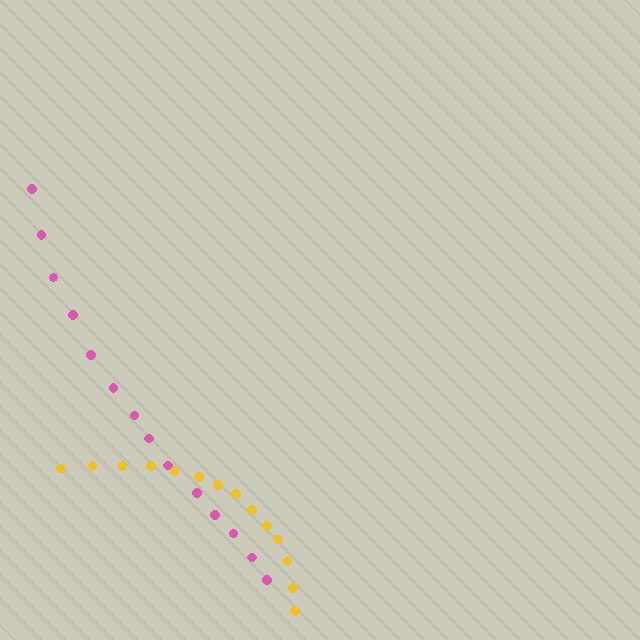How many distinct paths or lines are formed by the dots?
There are 2 distinct paths.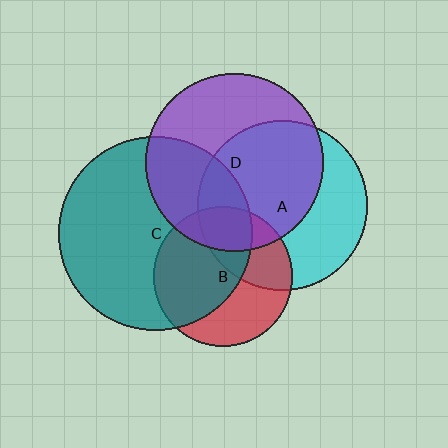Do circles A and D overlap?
Yes.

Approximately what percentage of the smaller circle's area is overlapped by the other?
Approximately 55%.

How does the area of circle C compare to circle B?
Approximately 1.9 times.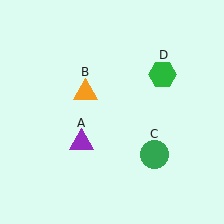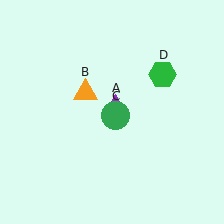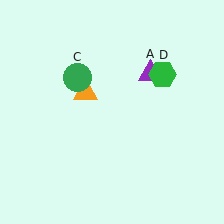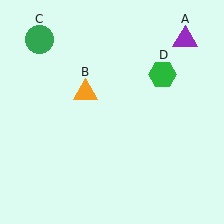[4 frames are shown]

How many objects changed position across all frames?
2 objects changed position: purple triangle (object A), green circle (object C).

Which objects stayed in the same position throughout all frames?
Orange triangle (object B) and green hexagon (object D) remained stationary.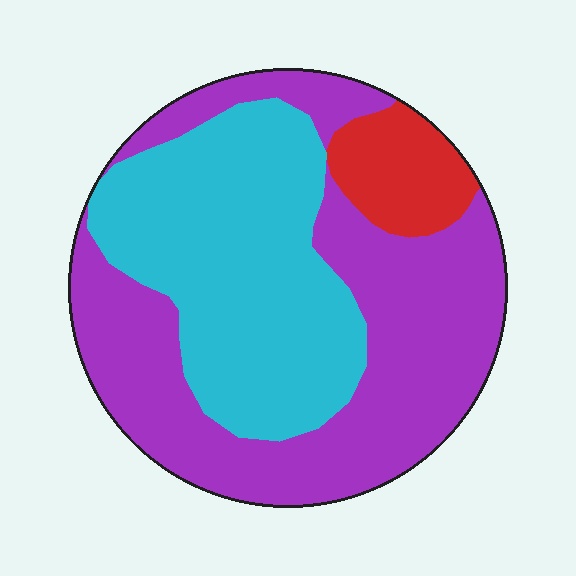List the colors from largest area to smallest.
From largest to smallest: purple, cyan, red.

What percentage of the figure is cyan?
Cyan takes up about two fifths (2/5) of the figure.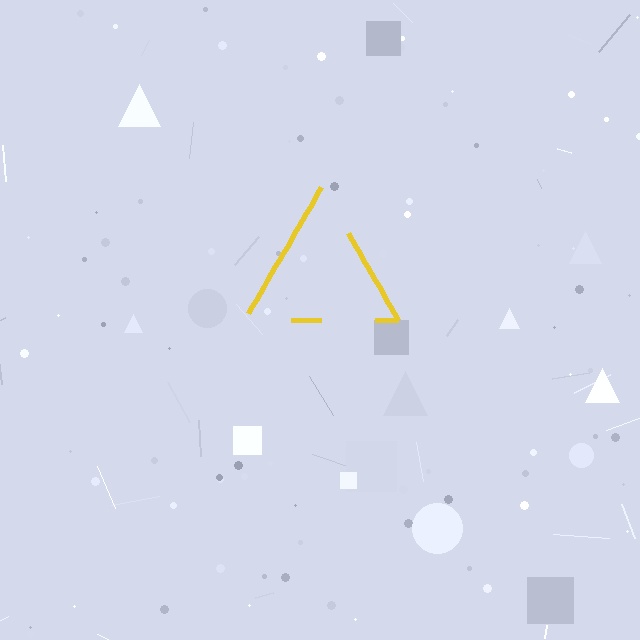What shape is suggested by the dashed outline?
The dashed outline suggests a triangle.